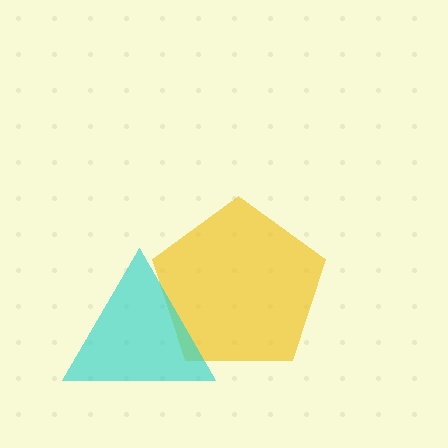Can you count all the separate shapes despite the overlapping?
Yes, there are 2 separate shapes.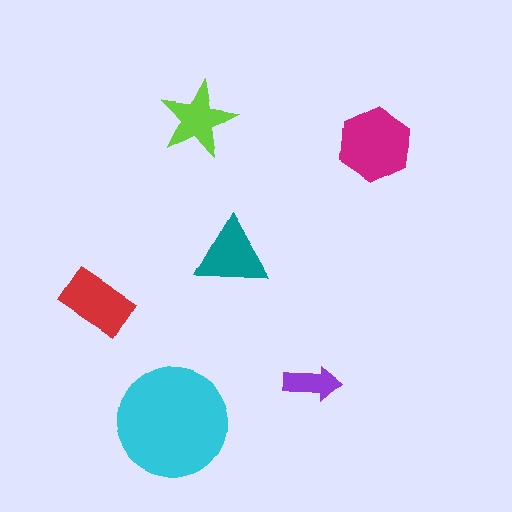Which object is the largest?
The cyan circle.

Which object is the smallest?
The purple arrow.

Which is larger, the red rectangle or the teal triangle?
The red rectangle.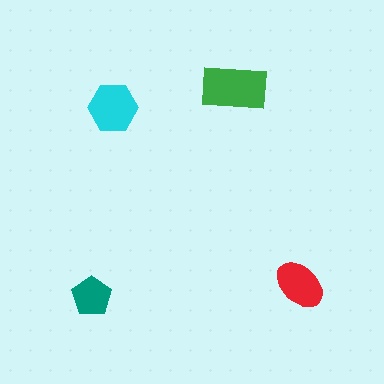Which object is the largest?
The green rectangle.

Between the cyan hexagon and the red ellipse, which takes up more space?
The cyan hexagon.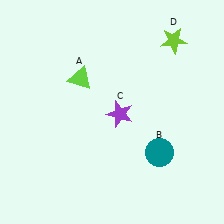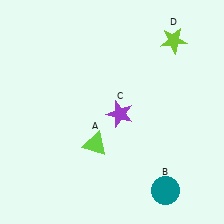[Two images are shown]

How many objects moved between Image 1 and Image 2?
2 objects moved between the two images.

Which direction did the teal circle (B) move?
The teal circle (B) moved down.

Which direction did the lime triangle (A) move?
The lime triangle (A) moved down.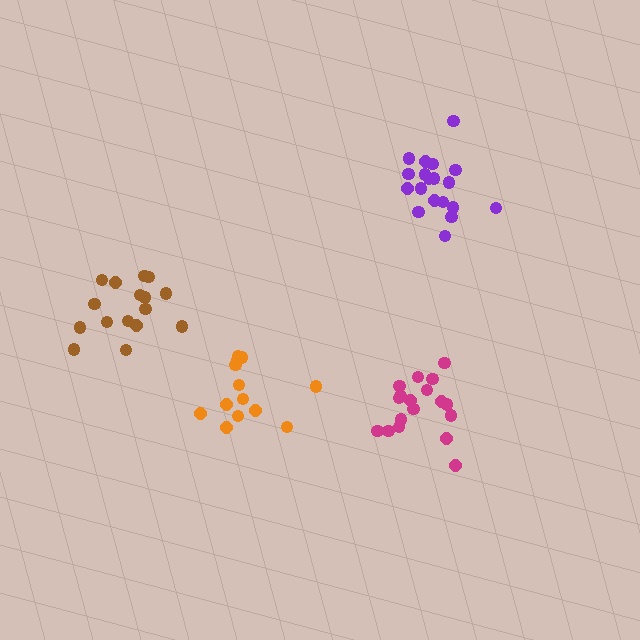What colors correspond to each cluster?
The clusters are colored: orange, purple, magenta, brown.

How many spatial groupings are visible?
There are 4 spatial groupings.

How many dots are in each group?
Group 1: 13 dots, Group 2: 19 dots, Group 3: 18 dots, Group 4: 16 dots (66 total).